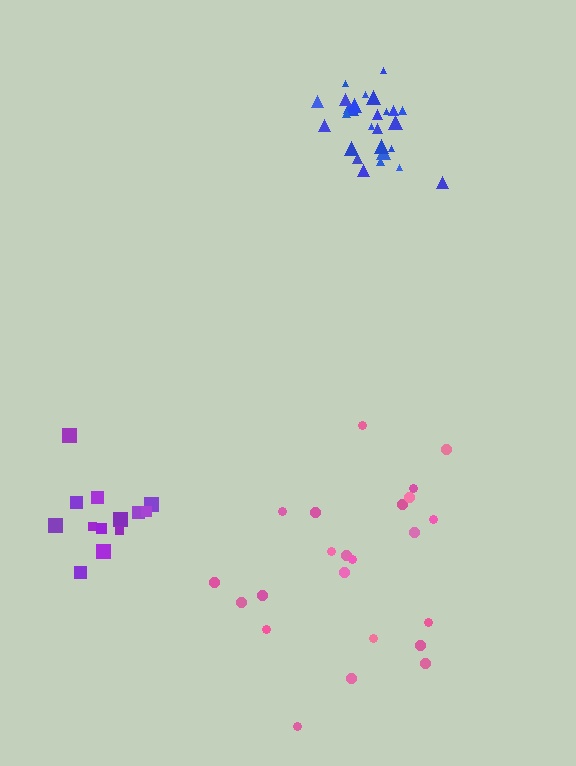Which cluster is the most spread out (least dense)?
Pink.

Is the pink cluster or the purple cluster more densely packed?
Purple.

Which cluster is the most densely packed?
Blue.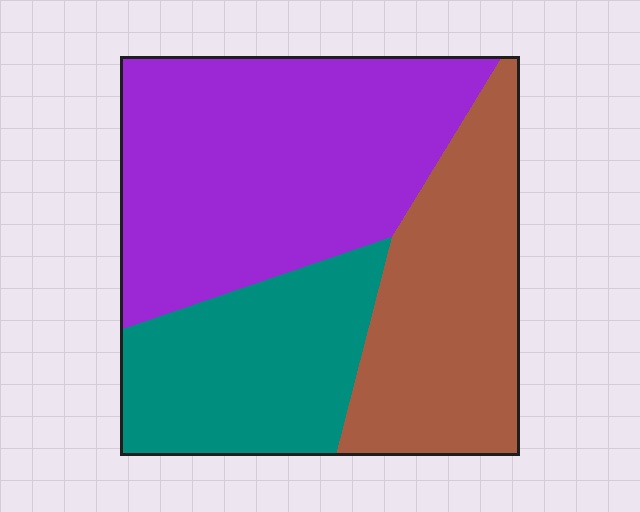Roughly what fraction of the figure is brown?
Brown covers 30% of the figure.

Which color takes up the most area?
Purple, at roughly 45%.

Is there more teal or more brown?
Brown.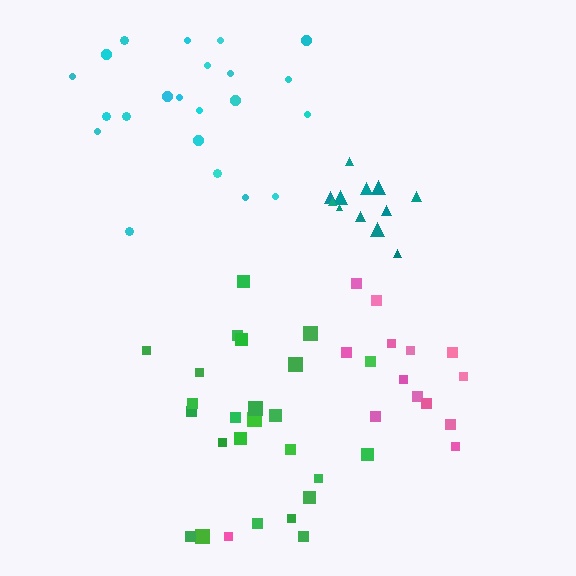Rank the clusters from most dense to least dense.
teal, green, cyan, pink.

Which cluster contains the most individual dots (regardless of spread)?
Green (25).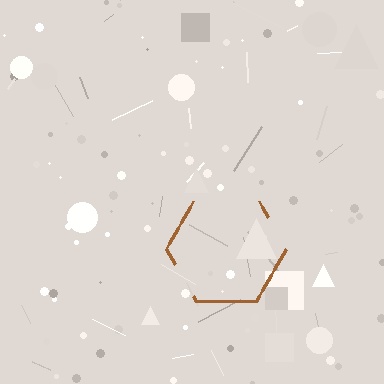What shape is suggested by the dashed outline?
The dashed outline suggests a hexagon.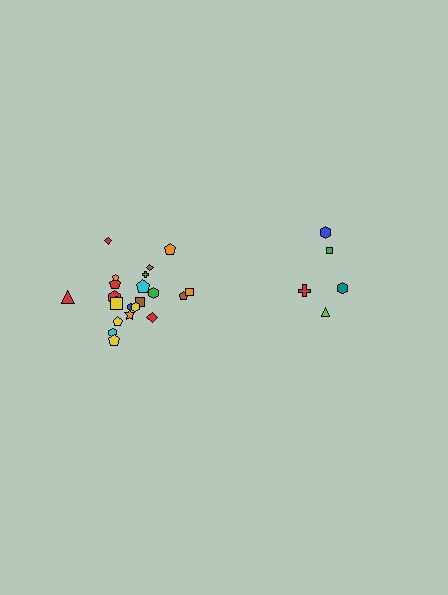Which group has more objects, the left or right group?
The left group.